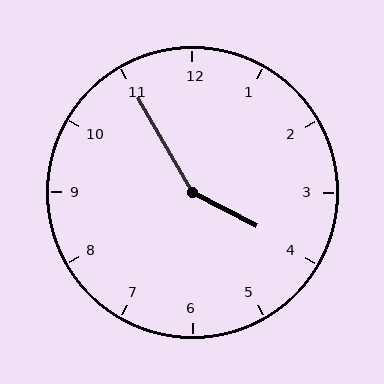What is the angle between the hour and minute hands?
Approximately 148 degrees.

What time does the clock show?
3:55.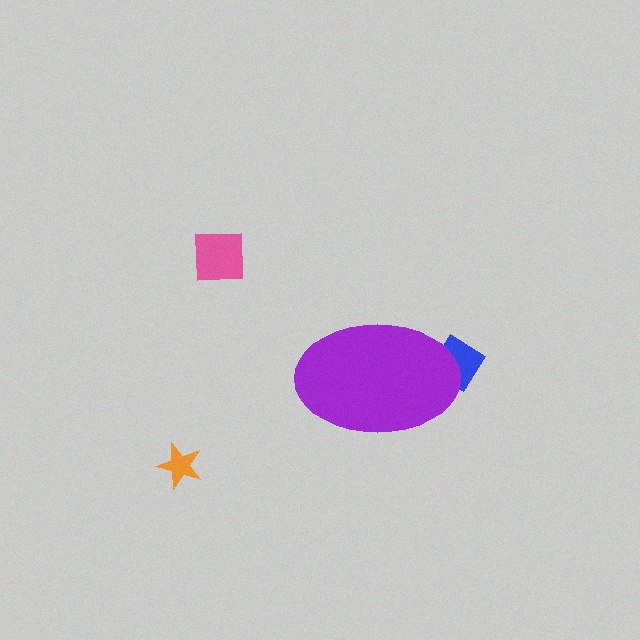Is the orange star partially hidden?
No, the orange star is fully visible.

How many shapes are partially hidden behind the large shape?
1 shape is partially hidden.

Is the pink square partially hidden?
No, the pink square is fully visible.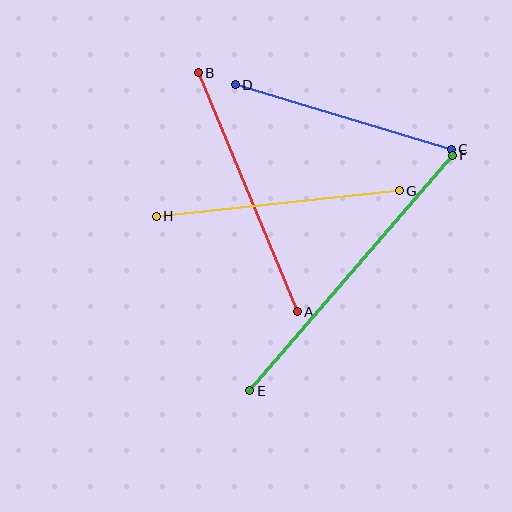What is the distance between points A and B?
The distance is approximately 259 pixels.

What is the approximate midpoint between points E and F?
The midpoint is at approximately (351, 273) pixels.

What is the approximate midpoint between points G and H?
The midpoint is at approximately (278, 204) pixels.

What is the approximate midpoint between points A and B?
The midpoint is at approximately (248, 192) pixels.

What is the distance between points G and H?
The distance is approximately 244 pixels.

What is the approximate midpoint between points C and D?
The midpoint is at approximately (343, 117) pixels.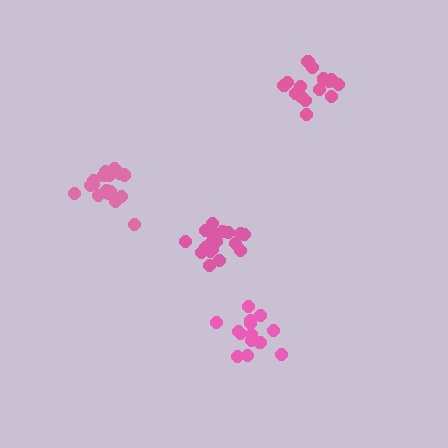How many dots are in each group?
Group 1: 16 dots, Group 2: 18 dots, Group 3: 19 dots, Group 4: 14 dots (67 total).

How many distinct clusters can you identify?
There are 4 distinct clusters.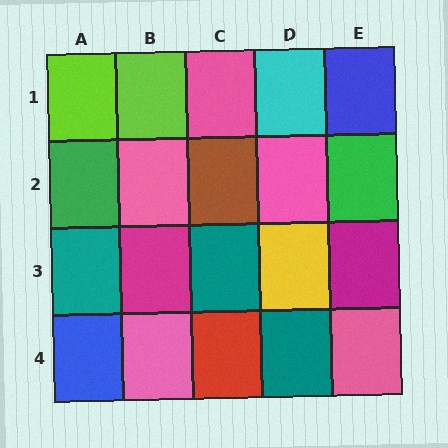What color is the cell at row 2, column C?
Brown.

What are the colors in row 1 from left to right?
Lime, lime, pink, cyan, blue.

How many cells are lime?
2 cells are lime.